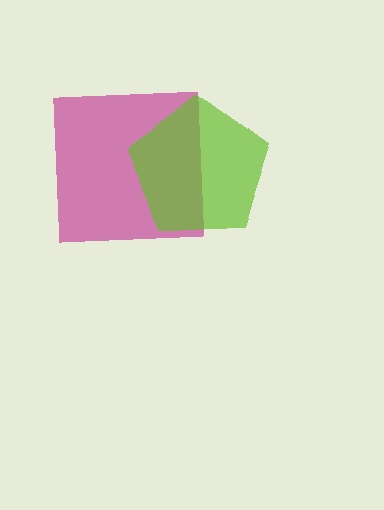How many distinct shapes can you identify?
There are 2 distinct shapes: a magenta square, a lime pentagon.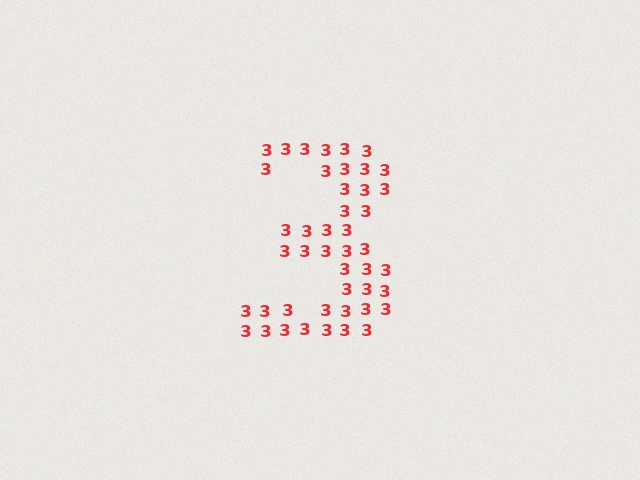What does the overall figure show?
The overall figure shows the digit 3.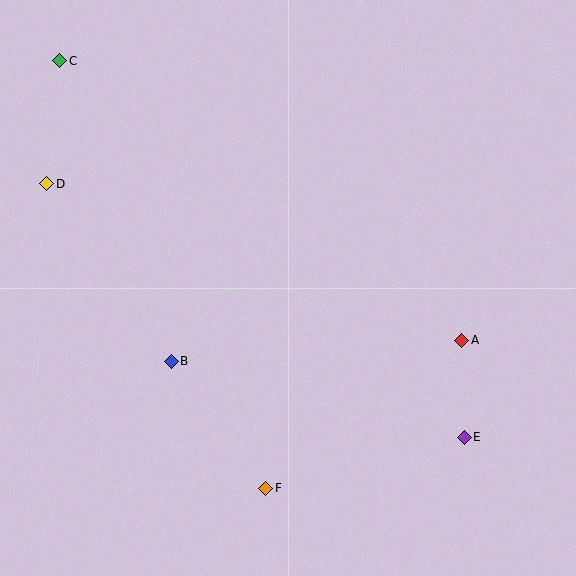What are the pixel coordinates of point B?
Point B is at (171, 361).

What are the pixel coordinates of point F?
Point F is at (266, 488).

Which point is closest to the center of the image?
Point B at (171, 361) is closest to the center.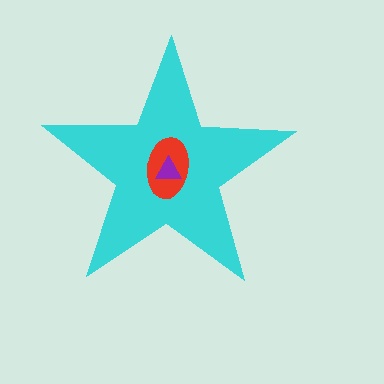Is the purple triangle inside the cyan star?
Yes.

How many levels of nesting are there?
3.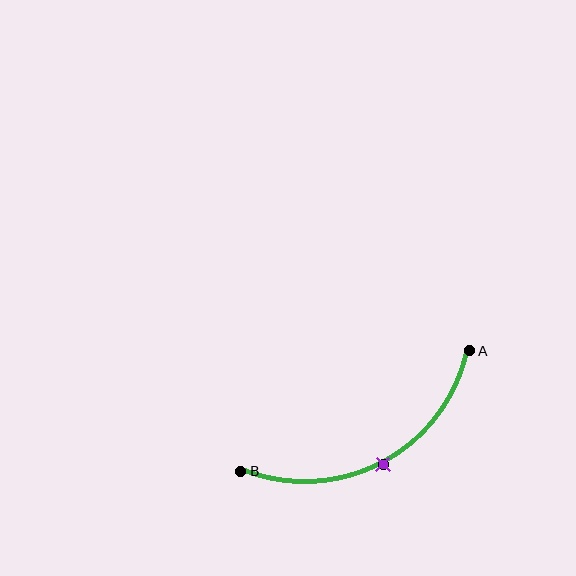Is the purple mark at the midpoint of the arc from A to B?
Yes. The purple mark lies on the arc at equal arc-length from both A and B — it is the arc midpoint.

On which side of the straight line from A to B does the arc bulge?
The arc bulges below the straight line connecting A and B.